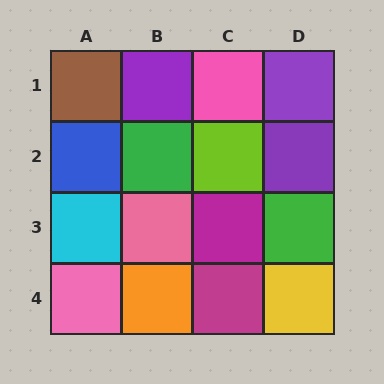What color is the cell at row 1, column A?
Brown.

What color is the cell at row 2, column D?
Purple.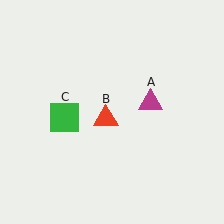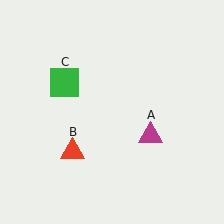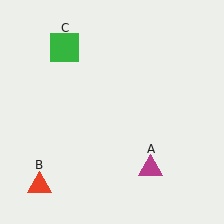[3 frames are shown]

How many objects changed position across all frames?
3 objects changed position: magenta triangle (object A), red triangle (object B), green square (object C).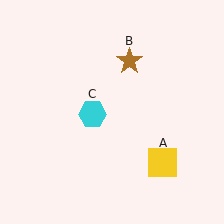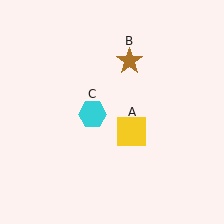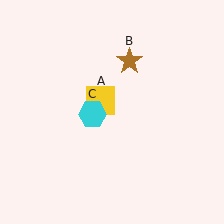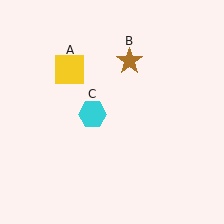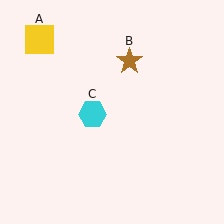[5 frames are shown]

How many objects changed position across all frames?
1 object changed position: yellow square (object A).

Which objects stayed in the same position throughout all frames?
Brown star (object B) and cyan hexagon (object C) remained stationary.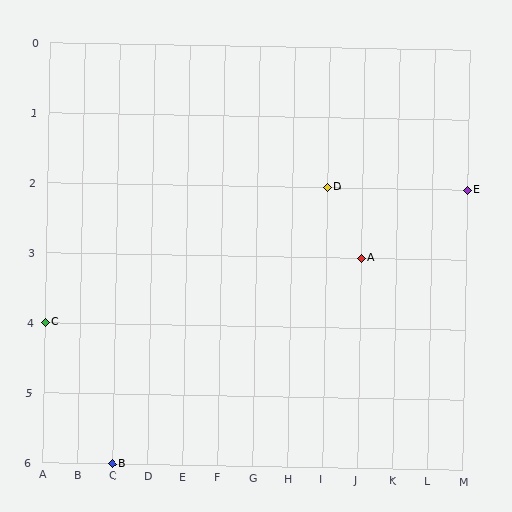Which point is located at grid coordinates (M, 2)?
Point E is at (M, 2).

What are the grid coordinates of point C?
Point C is at grid coordinates (A, 4).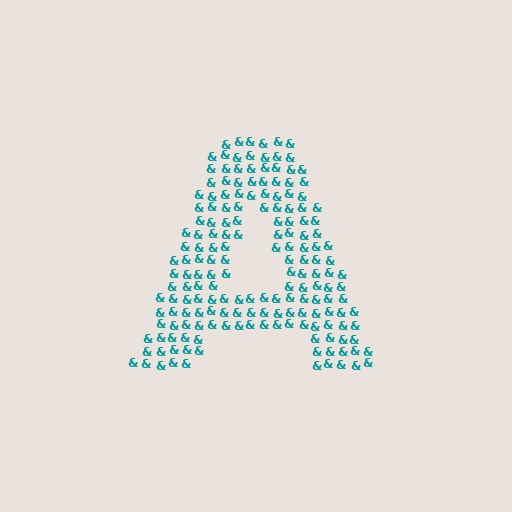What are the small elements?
The small elements are ampersands.